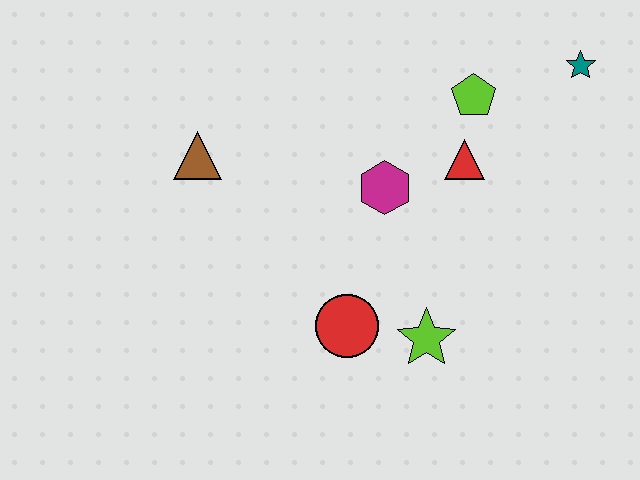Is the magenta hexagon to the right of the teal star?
No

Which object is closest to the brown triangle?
The magenta hexagon is closest to the brown triangle.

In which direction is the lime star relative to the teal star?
The lime star is below the teal star.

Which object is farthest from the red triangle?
The brown triangle is farthest from the red triangle.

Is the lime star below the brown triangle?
Yes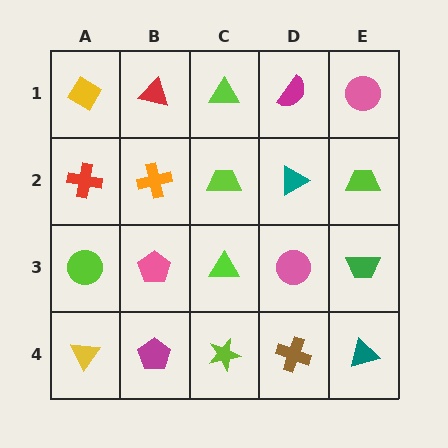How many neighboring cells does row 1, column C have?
3.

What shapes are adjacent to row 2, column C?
A lime triangle (row 1, column C), a lime triangle (row 3, column C), an orange cross (row 2, column B), a teal triangle (row 2, column D).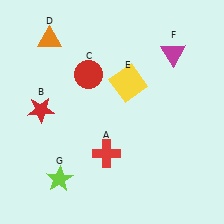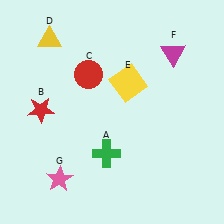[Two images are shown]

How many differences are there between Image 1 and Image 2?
There are 3 differences between the two images.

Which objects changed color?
A changed from red to green. D changed from orange to yellow. G changed from lime to pink.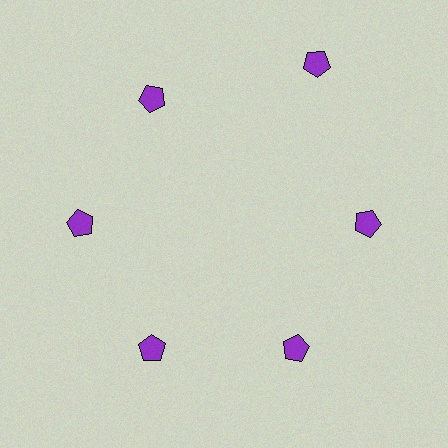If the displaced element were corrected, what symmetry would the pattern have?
It would have 6-fold rotational symmetry — the pattern would map onto itself every 60 degrees.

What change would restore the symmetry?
The symmetry would be restored by moving it inward, back onto the ring so that all 6 pentagons sit at equal angles and equal distance from the center.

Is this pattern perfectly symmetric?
No. The 6 purple pentagons are arranged in a ring, but one element near the 1 o'clock position is pushed outward from the center, breaking the 6-fold rotational symmetry.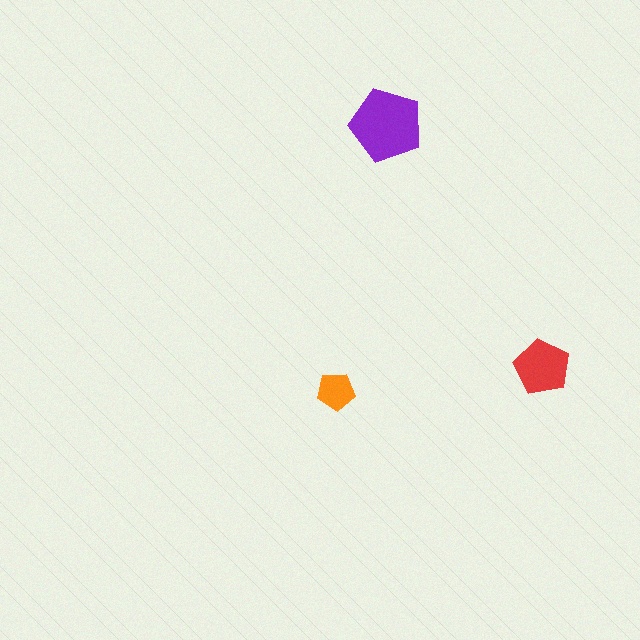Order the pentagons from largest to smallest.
the purple one, the red one, the orange one.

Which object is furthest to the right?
The red pentagon is rightmost.